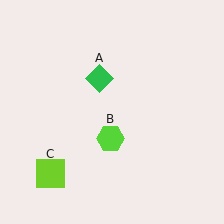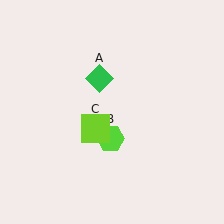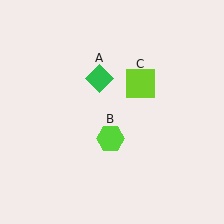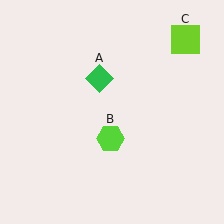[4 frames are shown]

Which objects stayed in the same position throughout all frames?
Green diamond (object A) and lime hexagon (object B) remained stationary.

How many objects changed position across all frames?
1 object changed position: lime square (object C).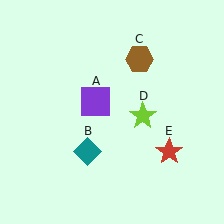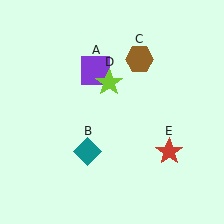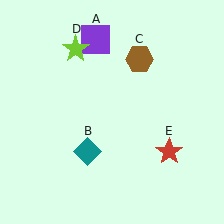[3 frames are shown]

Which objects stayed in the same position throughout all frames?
Teal diamond (object B) and brown hexagon (object C) and red star (object E) remained stationary.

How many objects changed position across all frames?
2 objects changed position: purple square (object A), lime star (object D).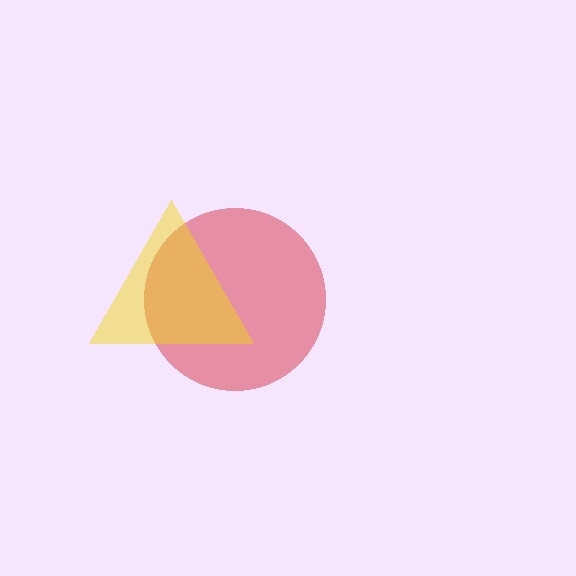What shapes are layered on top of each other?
The layered shapes are: a red circle, a yellow triangle.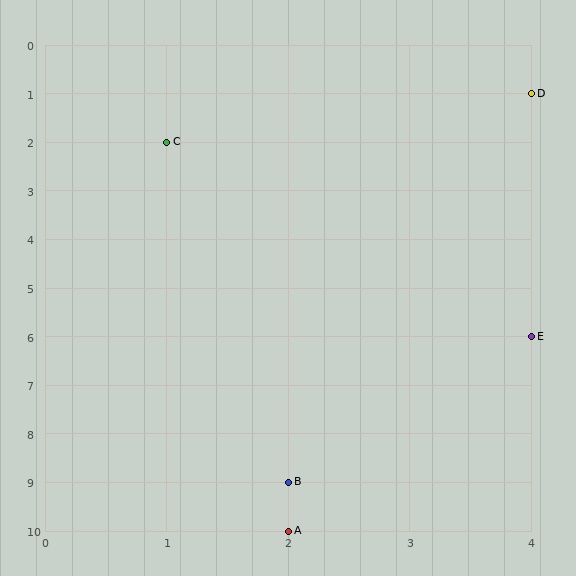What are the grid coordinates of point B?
Point B is at grid coordinates (2, 9).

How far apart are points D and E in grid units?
Points D and E are 5 rows apart.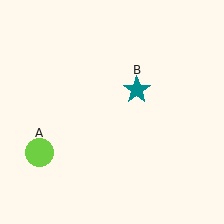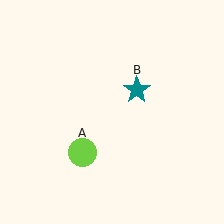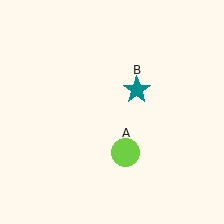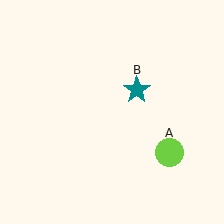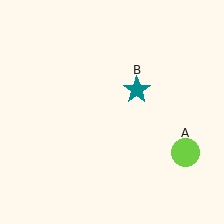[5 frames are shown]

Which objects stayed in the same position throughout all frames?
Teal star (object B) remained stationary.